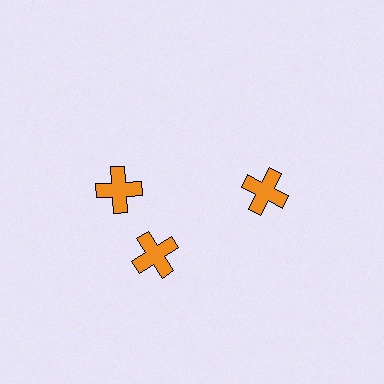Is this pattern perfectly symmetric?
No. The 3 orange crosses are arranged in a ring, but one element near the 11 o'clock position is rotated out of alignment along the ring, breaking the 3-fold rotational symmetry.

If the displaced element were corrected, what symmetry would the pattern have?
It would have 3-fold rotational symmetry — the pattern would map onto itself every 120 degrees.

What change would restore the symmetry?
The symmetry would be restored by rotating it back into even spacing with its neighbors so that all 3 crosses sit at equal angles and equal distance from the center.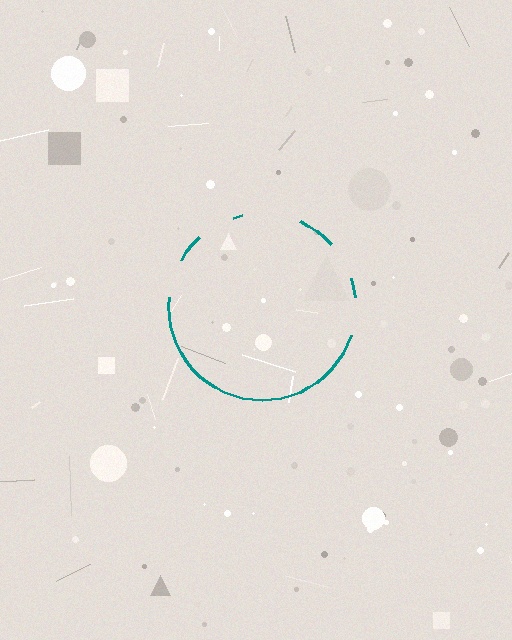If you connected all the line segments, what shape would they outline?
They would outline a circle.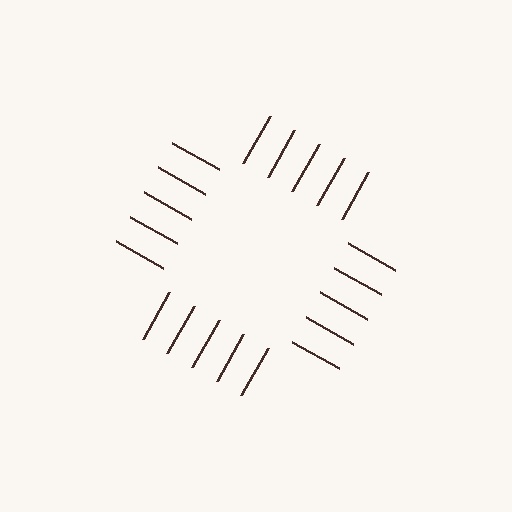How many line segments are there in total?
20 — 5 along each of the 4 edges.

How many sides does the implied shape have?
4 sides — the line-ends trace a square.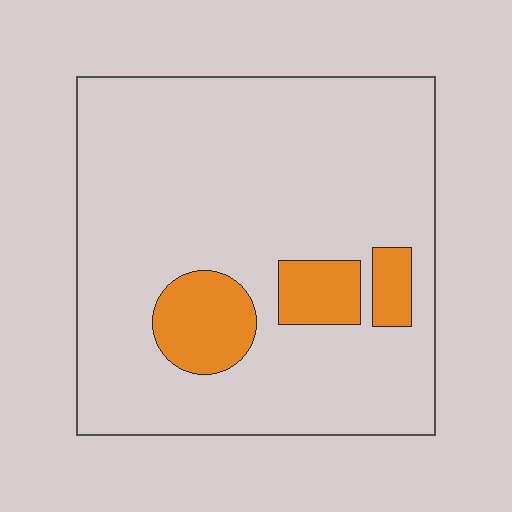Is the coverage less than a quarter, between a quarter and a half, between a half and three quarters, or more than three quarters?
Less than a quarter.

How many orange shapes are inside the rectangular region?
3.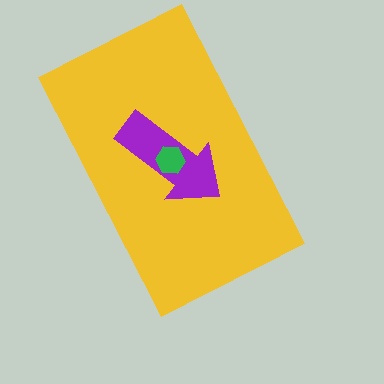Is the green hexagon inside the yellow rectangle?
Yes.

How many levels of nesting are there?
3.